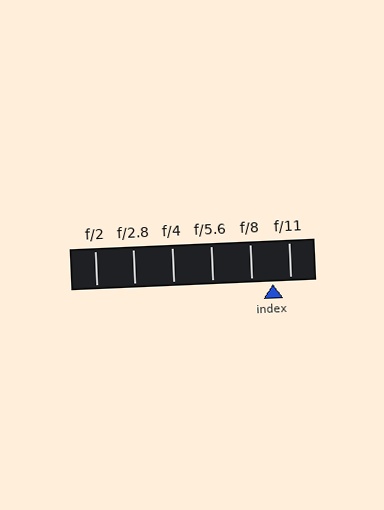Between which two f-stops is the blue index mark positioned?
The index mark is between f/8 and f/11.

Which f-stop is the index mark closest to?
The index mark is closest to f/11.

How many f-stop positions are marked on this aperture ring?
There are 6 f-stop positions marked.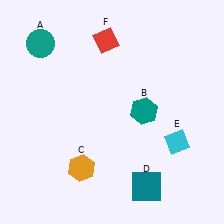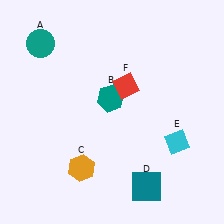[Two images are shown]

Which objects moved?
The objects that moved are: the teal hexagon (B), the red diamond (F).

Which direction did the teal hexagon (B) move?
The teal hexagon (B) moved left.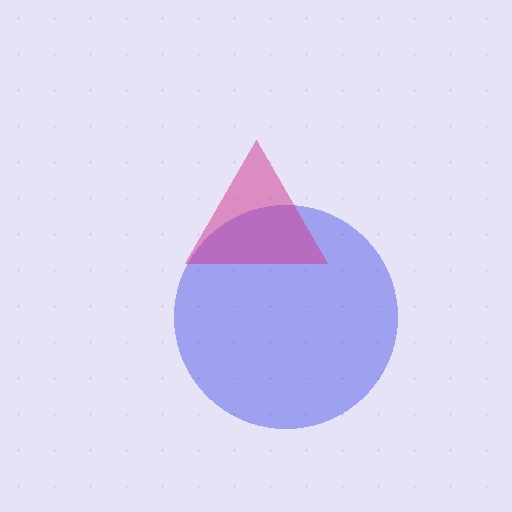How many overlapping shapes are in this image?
There are 2 overlapping shapes in the image.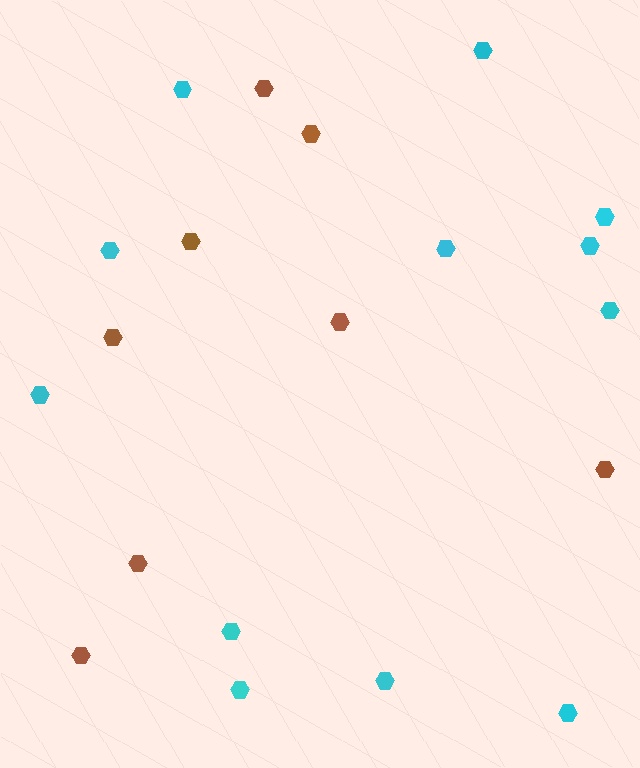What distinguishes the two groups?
There are 2 groups: one group of cyan hexagons (12) and one group of brown hexagons (8).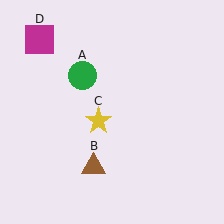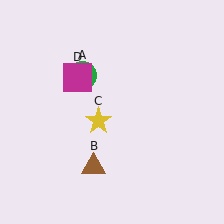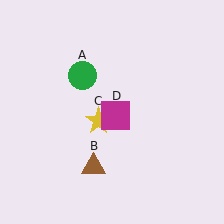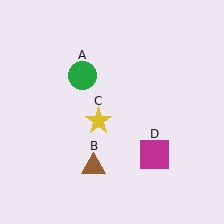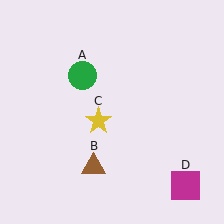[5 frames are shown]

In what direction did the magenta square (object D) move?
The magenta square (object D) moved down and to the right.